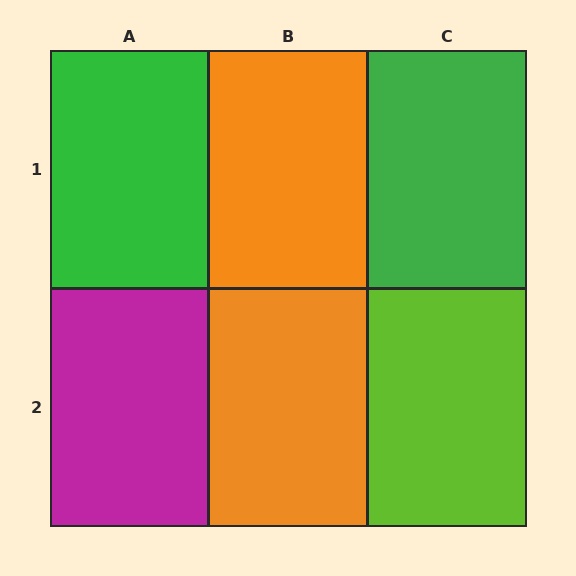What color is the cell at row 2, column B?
Orange.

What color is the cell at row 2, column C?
Lime.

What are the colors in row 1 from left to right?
Green, orange, green.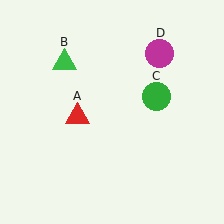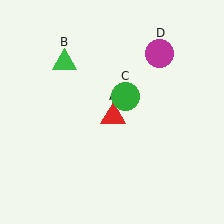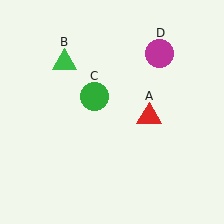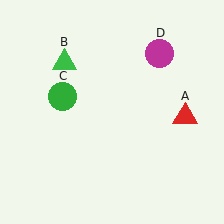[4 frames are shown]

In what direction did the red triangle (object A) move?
The red triangle (object A) moved right.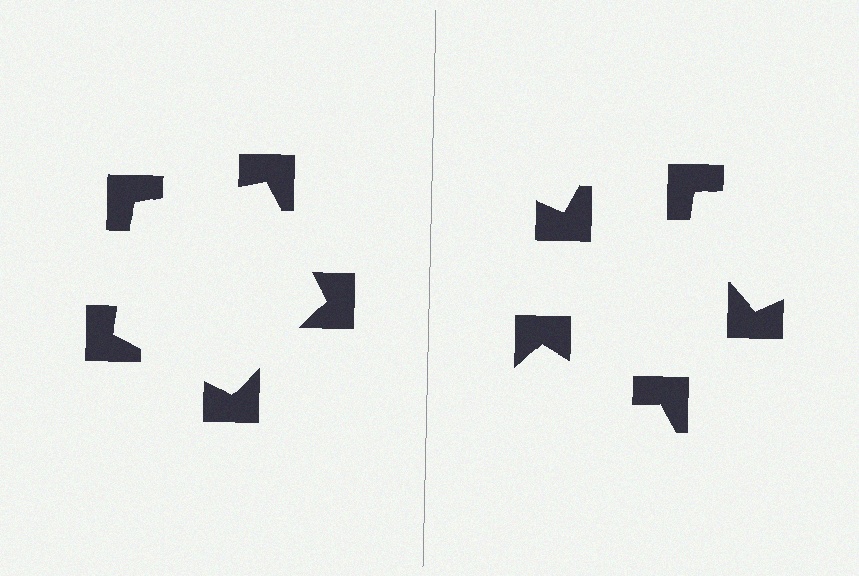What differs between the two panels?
The notched squares are positioned identically on both sides; only the wedge orientations differ. On the left they align to a pentagon; on the right they are misaligned.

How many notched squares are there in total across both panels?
10 — 5 on each side.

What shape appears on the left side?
An illusory pentagon.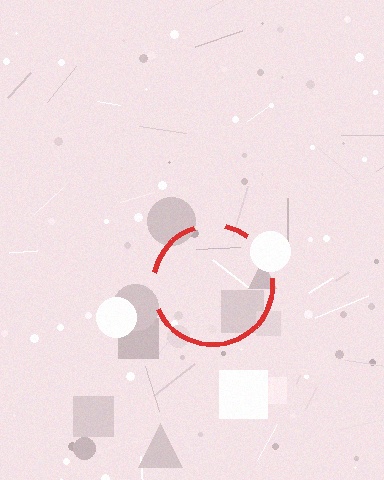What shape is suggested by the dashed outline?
The dashed outline suggests a circle.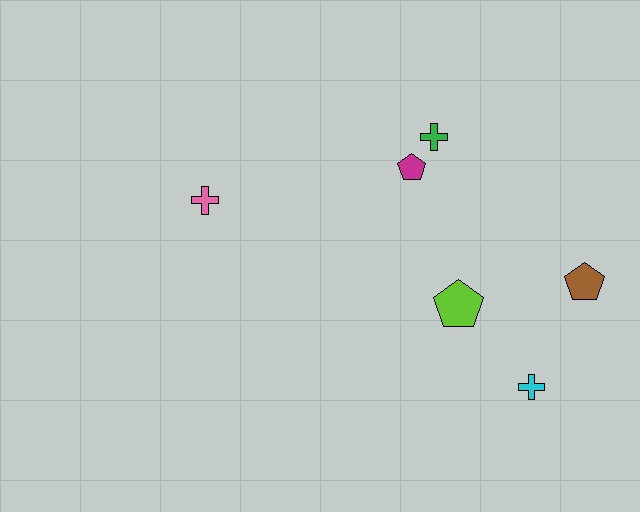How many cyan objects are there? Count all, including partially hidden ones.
There is 1 cyan object.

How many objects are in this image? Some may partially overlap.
There are 6 objects.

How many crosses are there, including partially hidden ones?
There are 3 crosses.